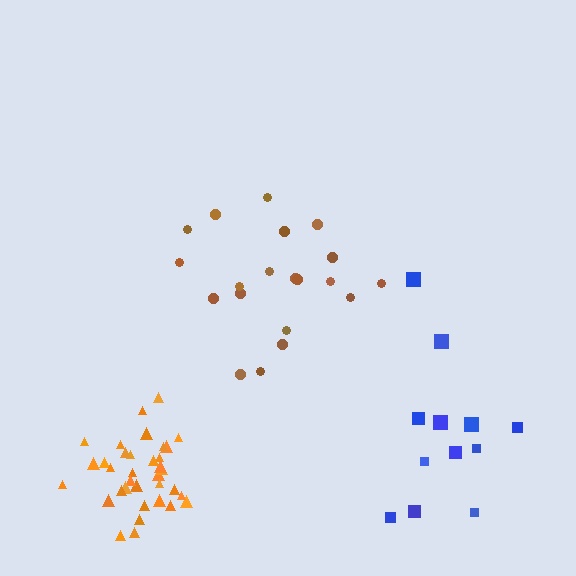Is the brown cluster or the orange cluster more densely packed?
Orange.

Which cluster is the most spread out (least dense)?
Blue.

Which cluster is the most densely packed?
Orange.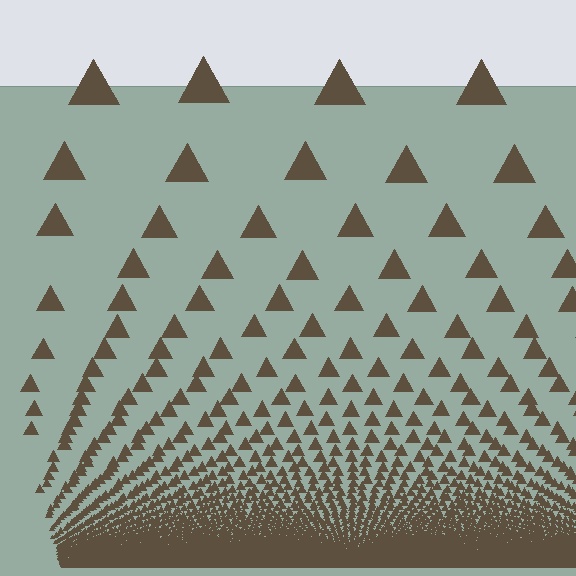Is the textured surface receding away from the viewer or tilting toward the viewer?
The surface appears to tilt toward the viewer. Texture elements get larger and sparser toward the top.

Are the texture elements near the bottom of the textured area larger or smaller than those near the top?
Smaller. The gradient is inverted — elements near the bottom are smaller and denser.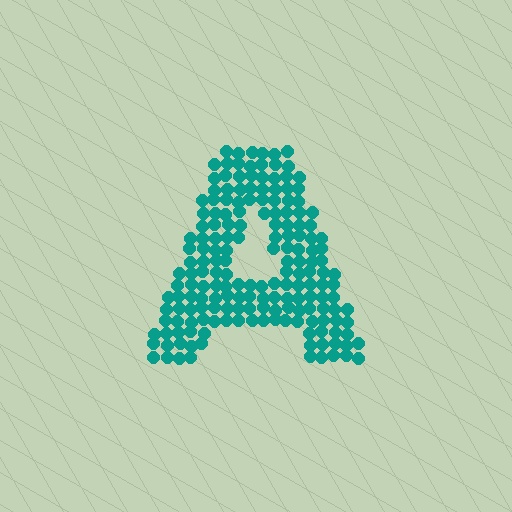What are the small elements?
The small elements are circles.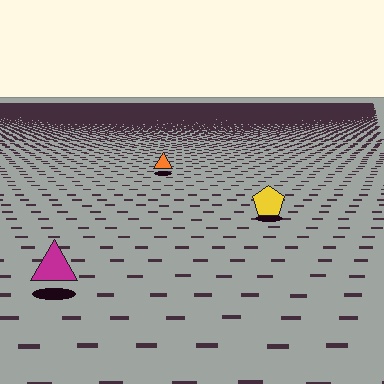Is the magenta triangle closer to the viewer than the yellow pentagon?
Yes. The magenta triangle is closer — you can tell from the texture gradient: the ground texture is coarser near it.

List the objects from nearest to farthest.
From nearest to farthest: the magenta triangle, the yellow pentagon, the orange triangle.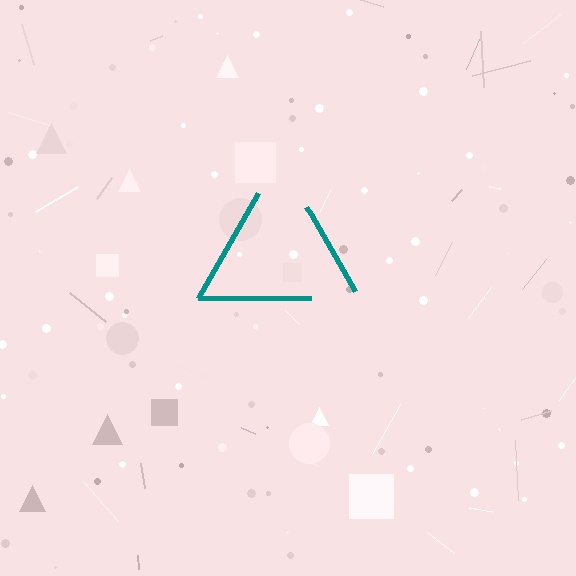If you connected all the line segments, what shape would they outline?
They would outline a triangle.